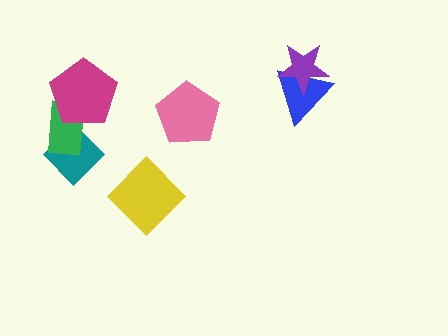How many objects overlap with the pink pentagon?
0 objects overlap with the pink pentagon.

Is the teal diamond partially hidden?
Yes, it is partially covered by another shape.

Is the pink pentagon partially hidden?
No, no other shape covers it.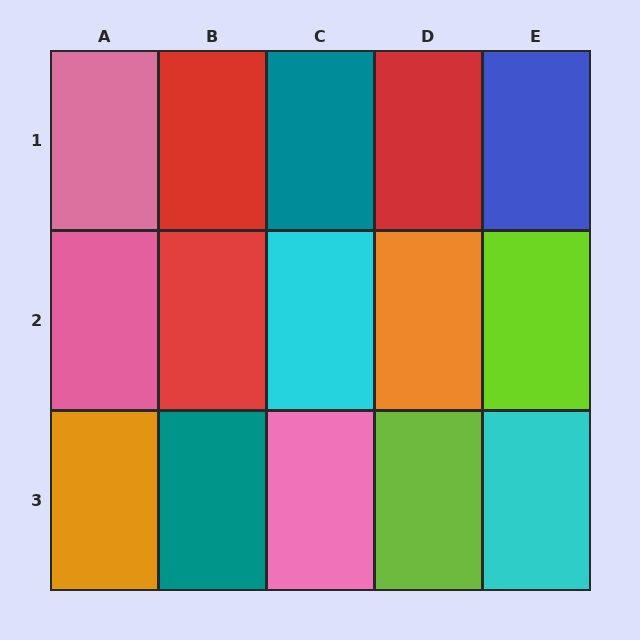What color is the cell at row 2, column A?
Pink.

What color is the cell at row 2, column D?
Orange.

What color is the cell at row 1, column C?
Teal.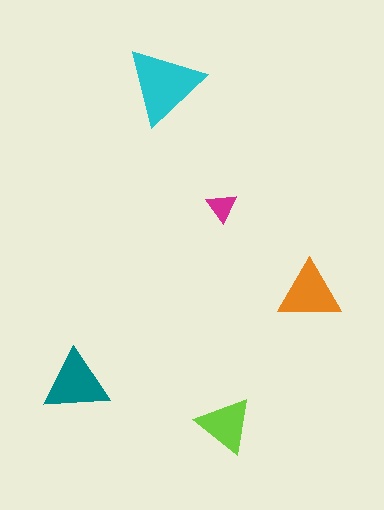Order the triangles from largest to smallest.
the cyan one, the teal one, the orange one, the lime one, the magenta one.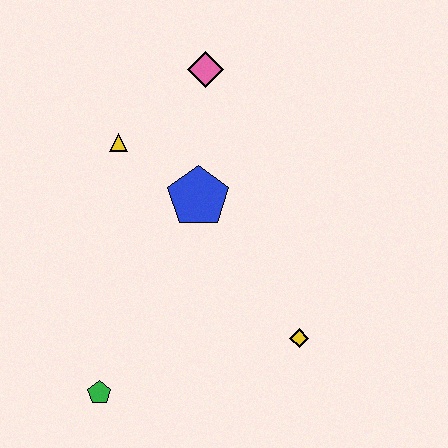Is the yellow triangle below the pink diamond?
Yes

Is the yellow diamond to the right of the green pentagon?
Yes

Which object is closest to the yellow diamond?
The blue pentagon is closest to the yellow diamond.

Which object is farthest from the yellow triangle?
The yellow diamond is farthest from the yellow triangle.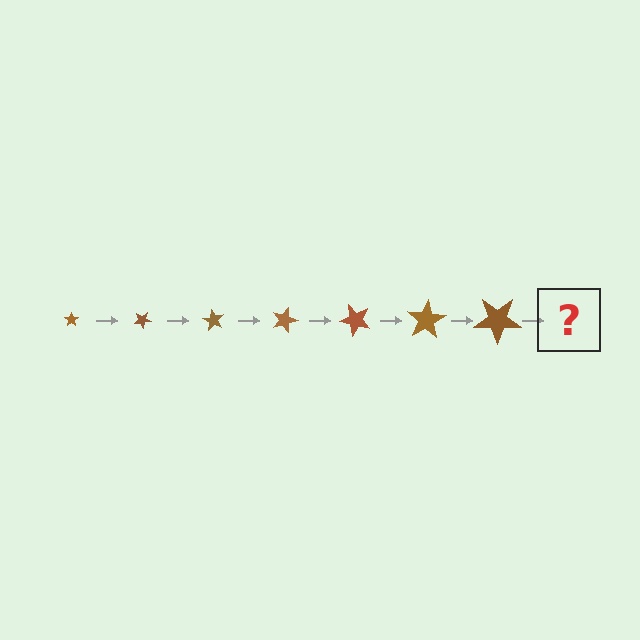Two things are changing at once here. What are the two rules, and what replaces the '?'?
The two rules are that the star grows larger each step and it rotates 30 degrees each step. The '?' should be a star, larger than the previous one and rotated 210 degrees from the start.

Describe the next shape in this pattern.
It should be a star, larger than the previous one and rotated 210 degrees from the start.